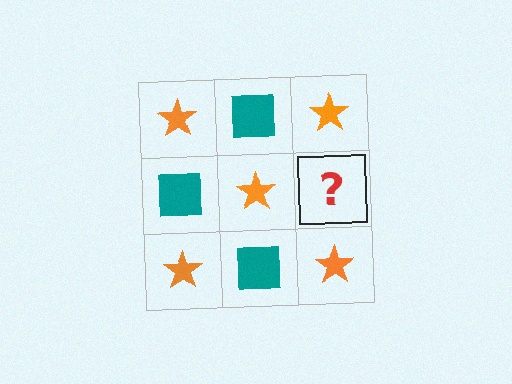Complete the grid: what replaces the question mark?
The question mark should be replaced with a teal square.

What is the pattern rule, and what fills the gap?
The rule is that it alternates orange star and teal square in a checkerboard pattern. The gap should be filled with a teal square.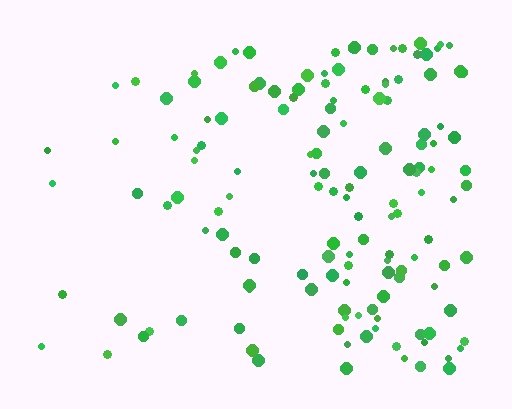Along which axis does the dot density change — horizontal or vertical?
Horizontal.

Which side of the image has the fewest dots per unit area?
The left.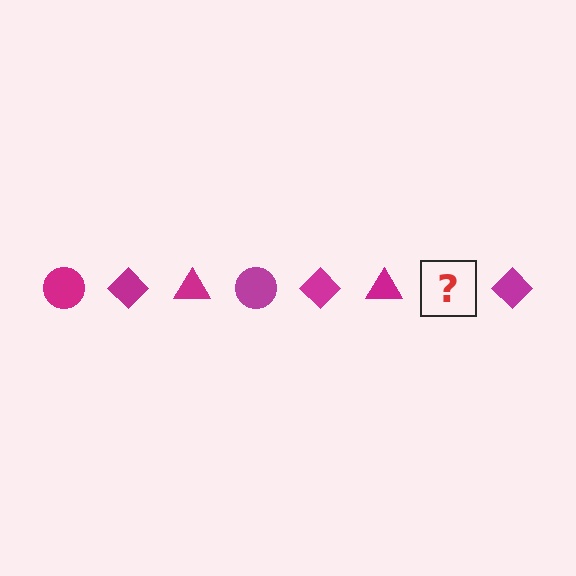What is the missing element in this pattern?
The missing element is a magenta circle.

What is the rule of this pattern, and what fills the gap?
The rule is that the pattern cycles through circle, diamond, triangle shapes in magenta. The gap should be filled with a magenta circle.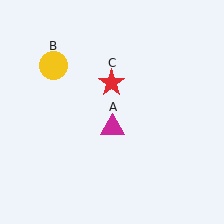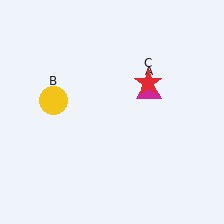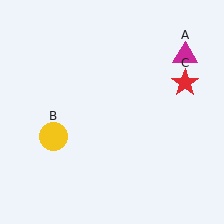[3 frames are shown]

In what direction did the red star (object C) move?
The red star (object C) moved right.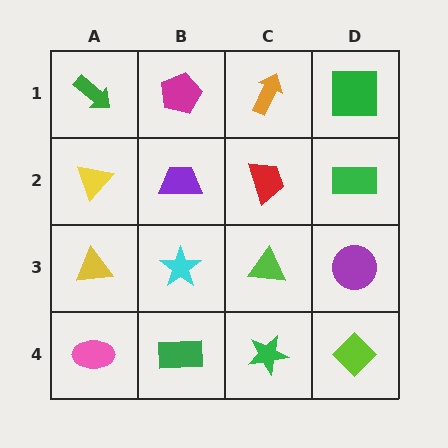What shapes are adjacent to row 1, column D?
A green rectangle (row 2, column D), an orange arrow (row 1, column C).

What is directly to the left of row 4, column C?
A green rectangle.